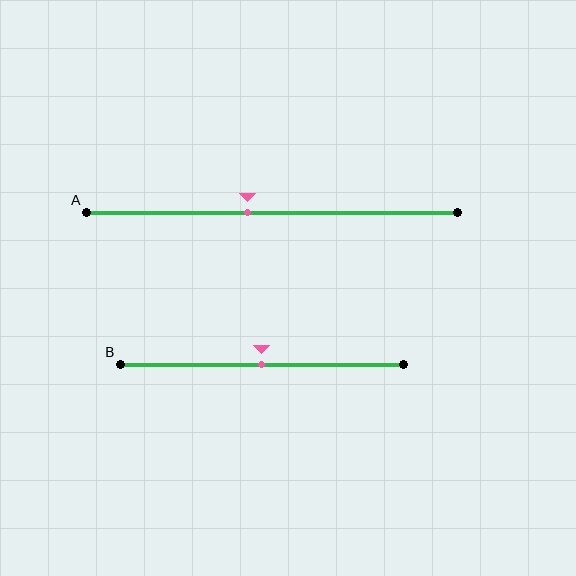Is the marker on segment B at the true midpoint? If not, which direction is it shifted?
Yes, the marker on segment B is at the true midpoint.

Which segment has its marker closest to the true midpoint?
Segment B has its marker closest to the true midpoint.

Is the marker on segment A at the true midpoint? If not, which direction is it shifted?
No, the marker on segment A is shifted to the left by about 6% of the segment length.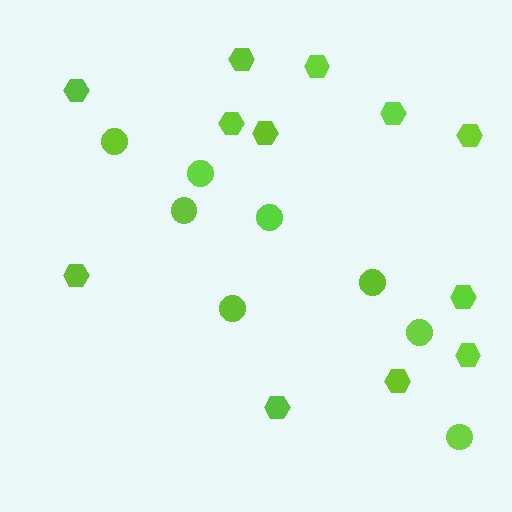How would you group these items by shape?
There are 2 groups: one group of circles (8) and one group of hexagons (12).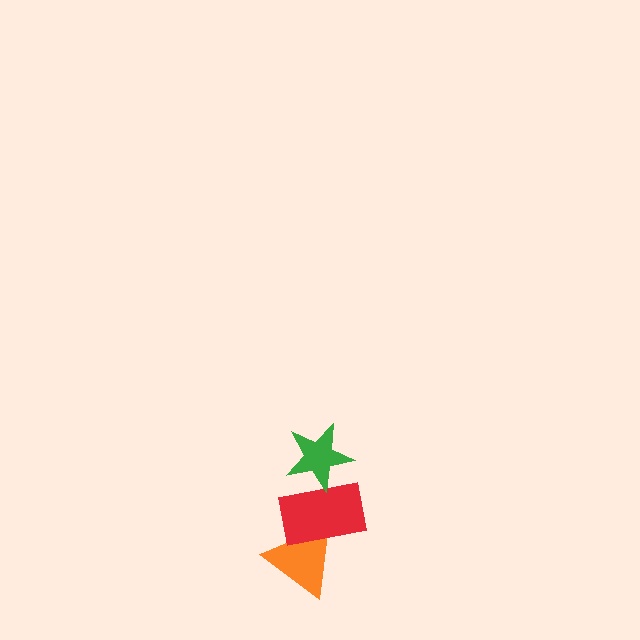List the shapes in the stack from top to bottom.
From top to bottom: the green star, the red rectangle, the orange triangle.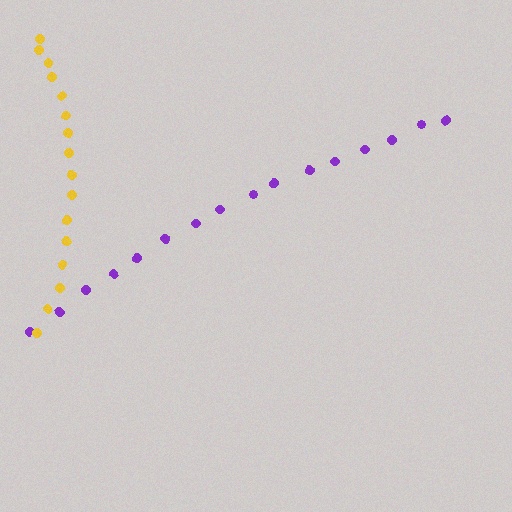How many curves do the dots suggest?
There are 2 distinct paths.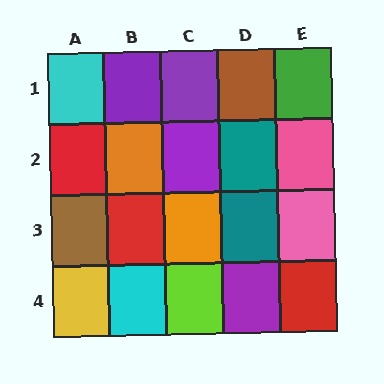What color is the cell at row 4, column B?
Cyan.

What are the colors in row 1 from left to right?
Cyan, purple, purple, brown, green.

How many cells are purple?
4 cells are purple.